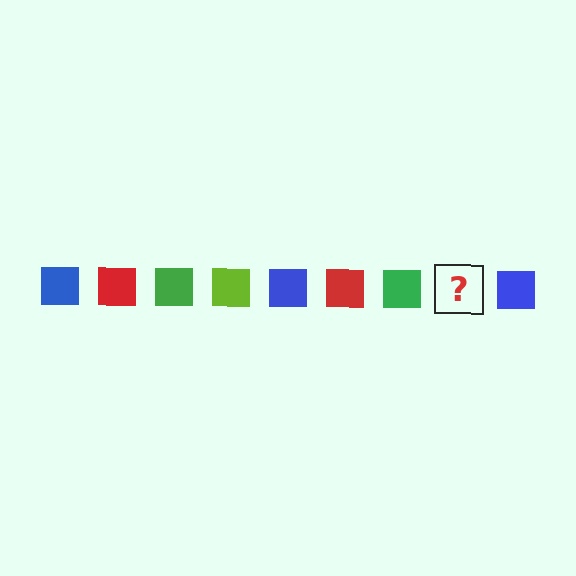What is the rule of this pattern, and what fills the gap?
The rule is that the pattern cycles through blue, red, green, lime squares. The gap should be filled with a lime square.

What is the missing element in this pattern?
The missing element is a lime square.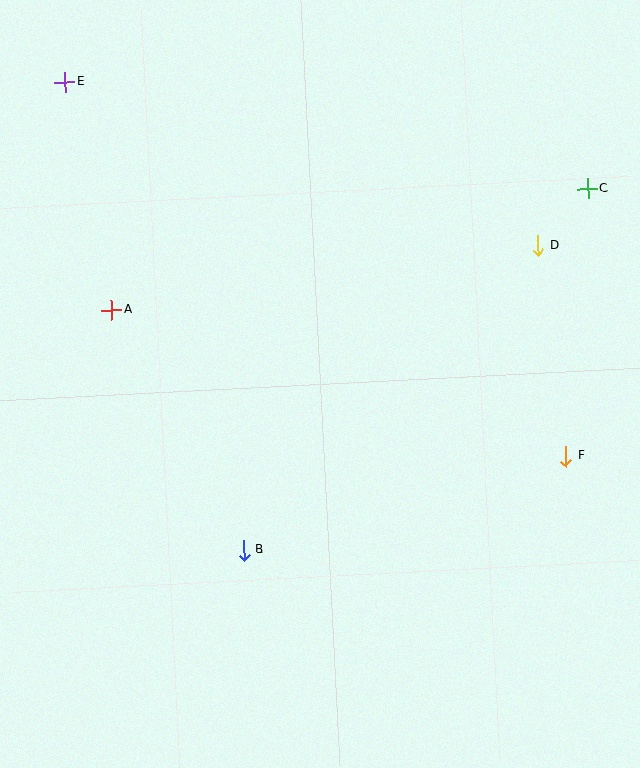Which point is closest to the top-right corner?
Point C is closest to the top-right corner.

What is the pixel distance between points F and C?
The distance between F and C is 268 pixels.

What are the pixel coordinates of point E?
Point E is at (65, 82).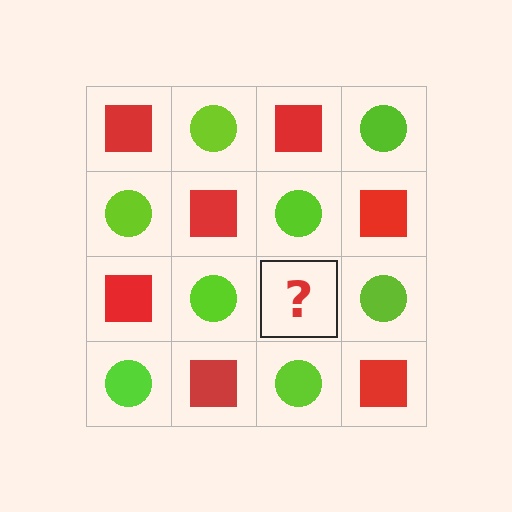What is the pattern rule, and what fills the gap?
The rule is that it alternates red square and lime circle in a checkerboard pattern. The gap should be filled with a red square.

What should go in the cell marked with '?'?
The missing cell should contain a red square.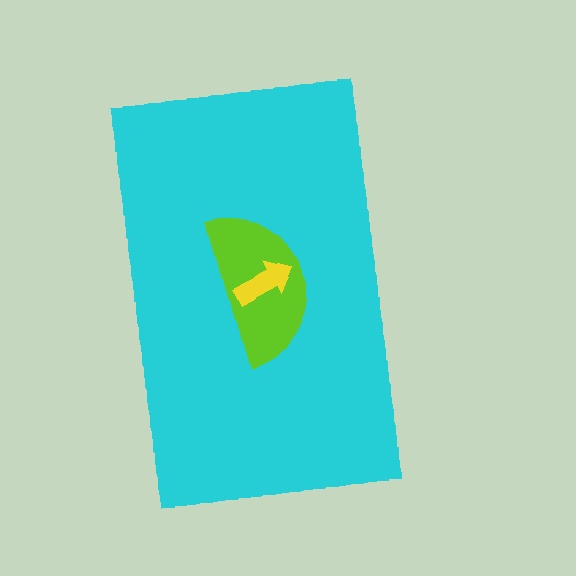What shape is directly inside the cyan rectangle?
The lime semicircle.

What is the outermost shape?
The cyan rectangle.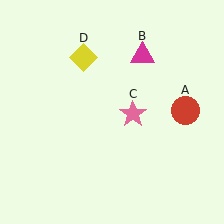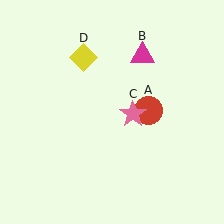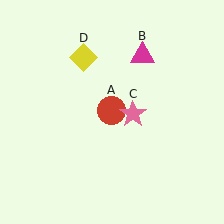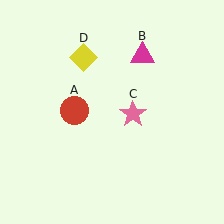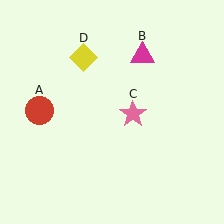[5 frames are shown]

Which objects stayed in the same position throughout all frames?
Magenta triangle (object B) and pink star (object C) and yellow diamond (object D) remained stationary.